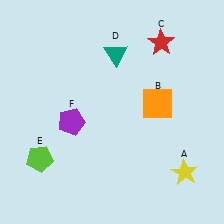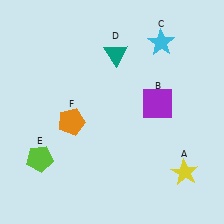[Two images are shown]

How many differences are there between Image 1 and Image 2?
There are 3 differences between the two images.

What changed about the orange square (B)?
In Image 1, B is orange. In Image 2, it changed to purple.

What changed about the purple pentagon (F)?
In Image 1, F is purple. In Image 2, it changed to orange.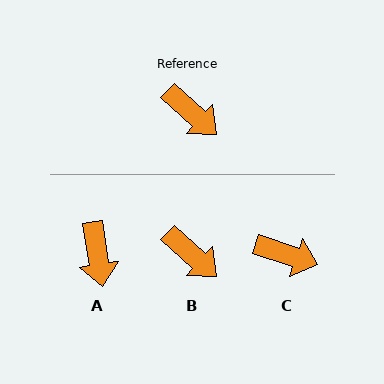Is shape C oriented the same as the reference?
No, it is off by about 23 degrees.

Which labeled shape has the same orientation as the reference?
B.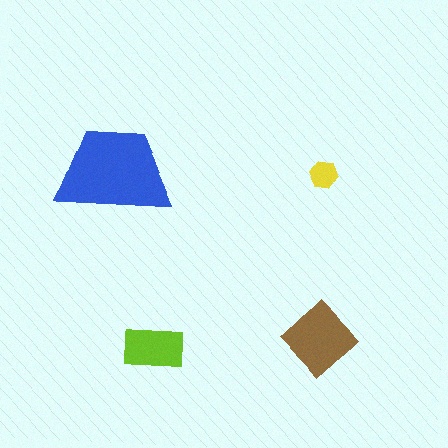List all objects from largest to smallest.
The blue trapezoid, the brown diamond, the lime rectangle, the yellow hexagon.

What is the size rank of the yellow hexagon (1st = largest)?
4th.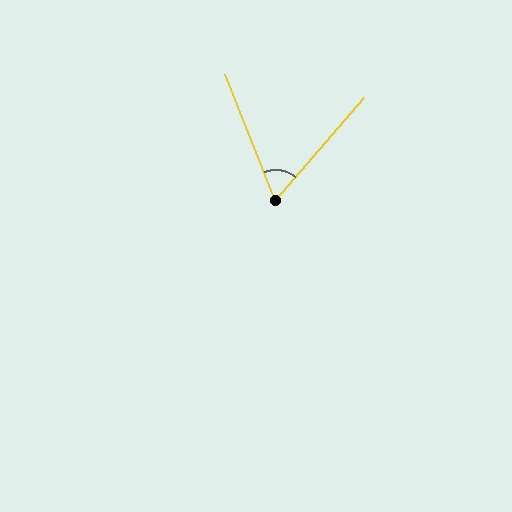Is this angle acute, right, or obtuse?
It is acute.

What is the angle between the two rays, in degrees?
Approximately 62 degrees.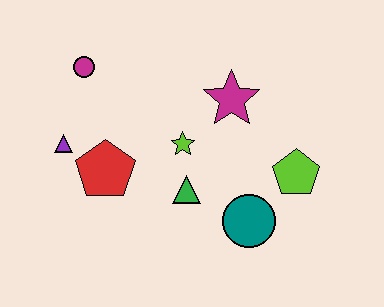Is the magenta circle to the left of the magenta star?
Yes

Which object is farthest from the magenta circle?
The lime pentagon is farthest from the magenta circle.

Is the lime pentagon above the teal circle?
Yes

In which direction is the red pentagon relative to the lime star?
The red pentagon is to the left of the lime star.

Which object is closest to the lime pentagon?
The teal circle is closest to the lime pentagon.